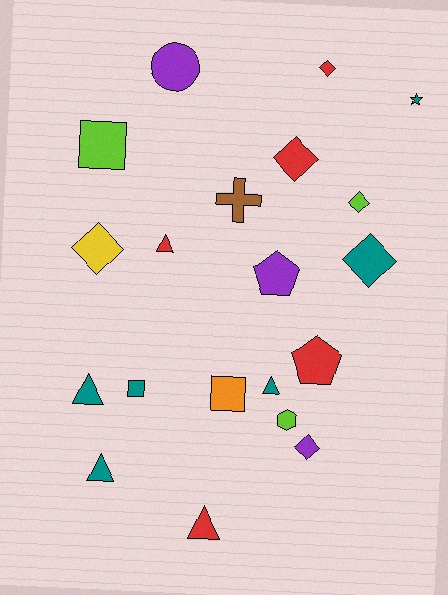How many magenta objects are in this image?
There are no magenta objects.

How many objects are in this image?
There are 20 objects.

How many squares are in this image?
There are 3 squares.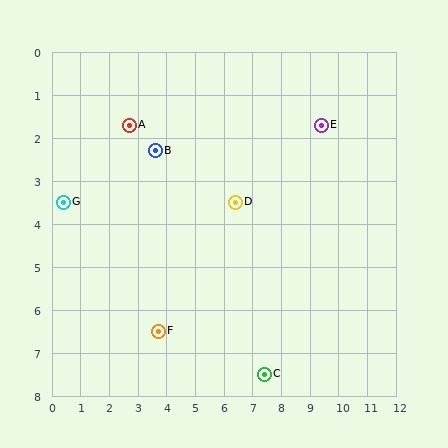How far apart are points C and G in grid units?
Points C and G are about 8.1 grid units apart.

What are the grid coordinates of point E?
Point E is at approximately (9.4, 1.7).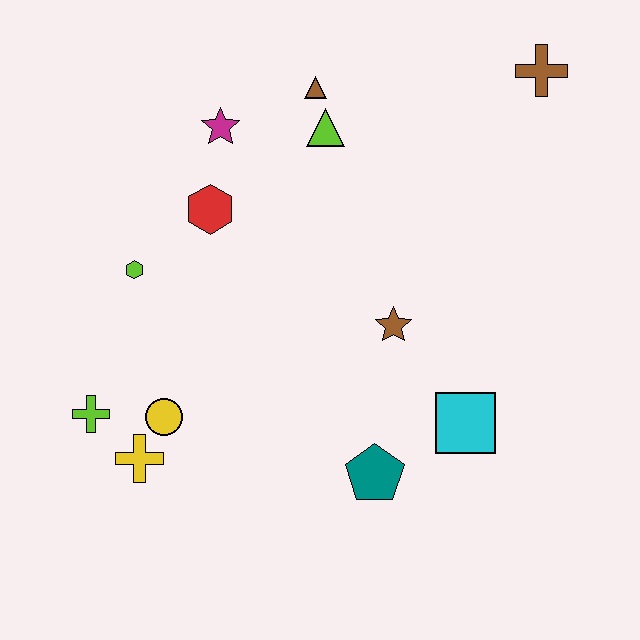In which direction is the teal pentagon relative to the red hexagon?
The teal pentagon is below the red hexagon.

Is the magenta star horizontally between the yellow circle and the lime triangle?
Yes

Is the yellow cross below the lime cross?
Yes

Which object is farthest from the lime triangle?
The yellow cross is farthest from the lime triangle.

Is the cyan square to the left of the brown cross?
Yes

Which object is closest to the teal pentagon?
The cyan square is closest to the teal pentagon.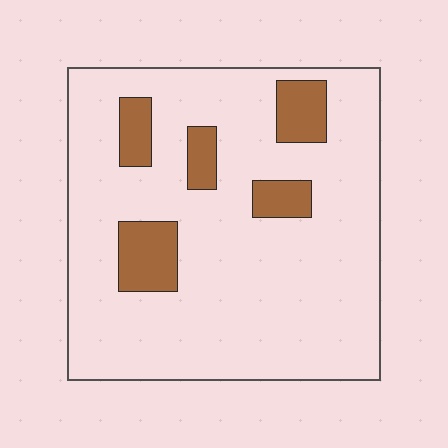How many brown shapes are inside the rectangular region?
5.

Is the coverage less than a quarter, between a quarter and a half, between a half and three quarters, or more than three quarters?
Less than a quarter.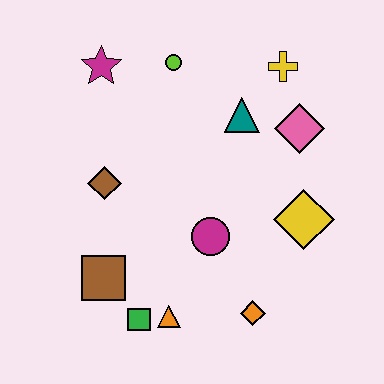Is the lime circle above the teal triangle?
Yes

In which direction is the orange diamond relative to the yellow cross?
The orange diamond is below the yellow cross.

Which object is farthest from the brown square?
The yellow cross is farthest from the brown square.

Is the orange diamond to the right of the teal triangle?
Yes